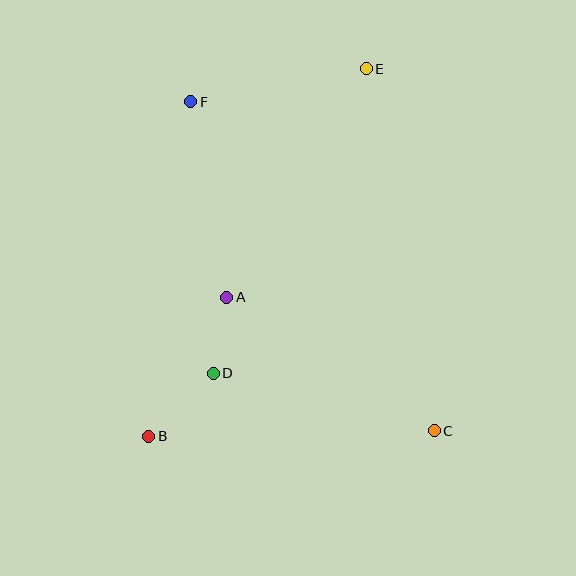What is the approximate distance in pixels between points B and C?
The distance between B and C is approximately 286 pixels.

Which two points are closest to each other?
Points A and D are closest to each other.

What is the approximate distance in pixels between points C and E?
The distance between C and E is approximately 368 pixels.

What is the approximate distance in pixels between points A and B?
The distance between A and B is approximately 160 pixels.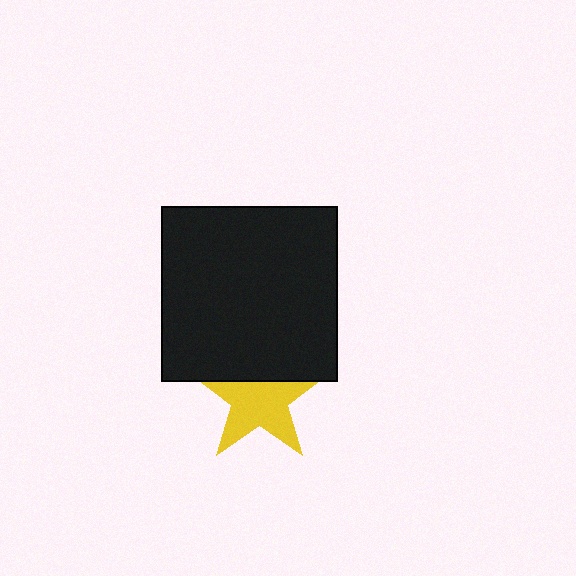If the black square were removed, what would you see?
You would see the complete yellow star.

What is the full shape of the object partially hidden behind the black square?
The partially hidden object is a yellow star.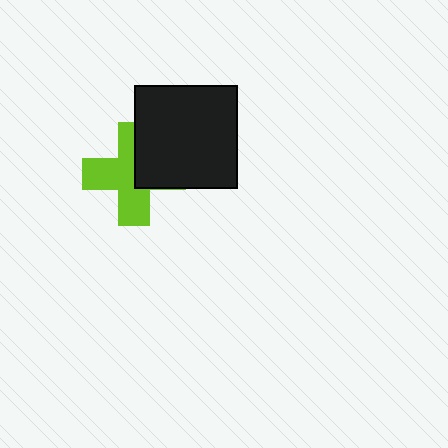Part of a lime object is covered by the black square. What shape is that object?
It is a cross.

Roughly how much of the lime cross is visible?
About half of it is visible (roughly 60%).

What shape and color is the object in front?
The object in front is a black square.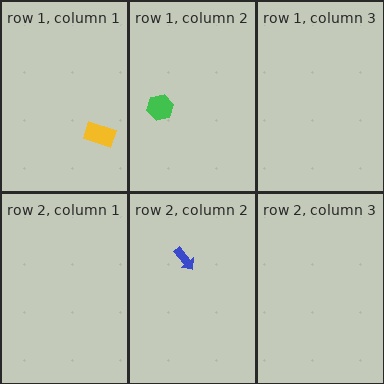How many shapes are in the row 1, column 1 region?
1.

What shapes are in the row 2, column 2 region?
The blue arrow.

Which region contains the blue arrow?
The row 2, column 2 region.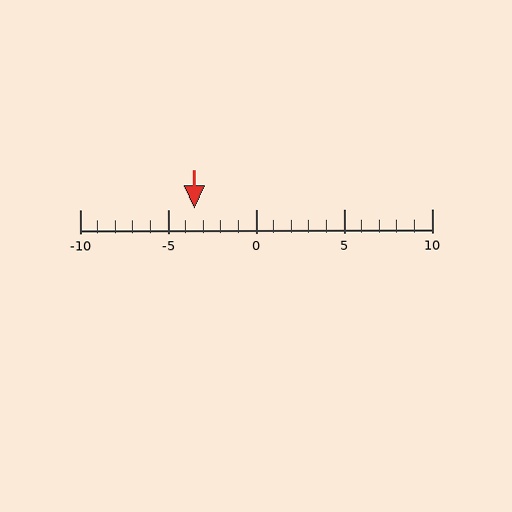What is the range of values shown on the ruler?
The ruler shows values from -10 to 10.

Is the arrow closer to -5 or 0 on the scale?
The arrow is closer to -5.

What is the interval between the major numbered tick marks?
The major tick marks are spaced 5 units apart.